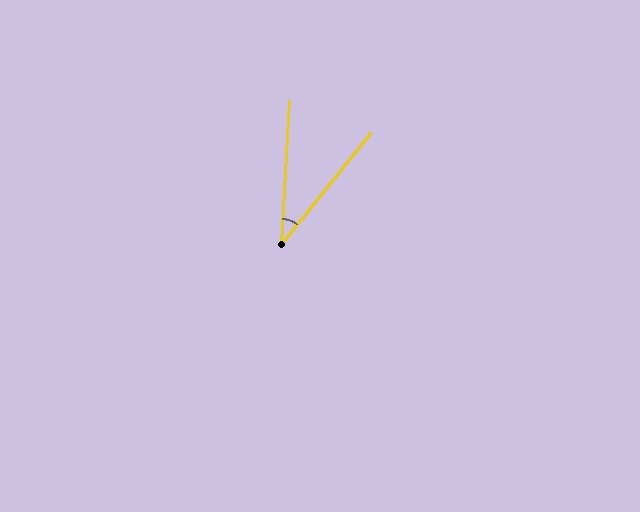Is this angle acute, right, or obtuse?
It is acute.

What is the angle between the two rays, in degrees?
Approximately 36 degrees.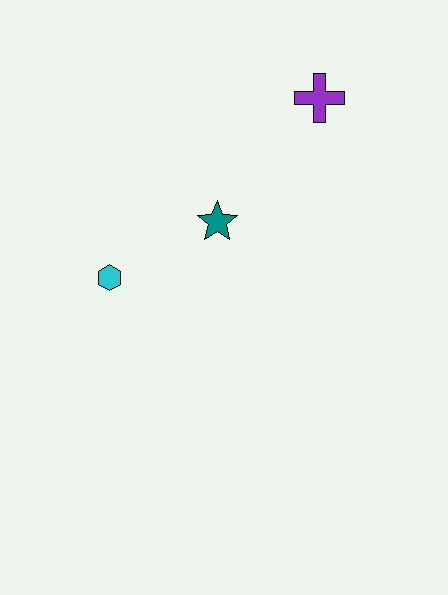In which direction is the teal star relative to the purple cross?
The teal star is below the purple cross.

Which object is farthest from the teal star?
The purple cross is farthest from the teal star.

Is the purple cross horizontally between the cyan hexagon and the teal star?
No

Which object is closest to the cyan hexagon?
The teal star is closest to the cyan hexagon.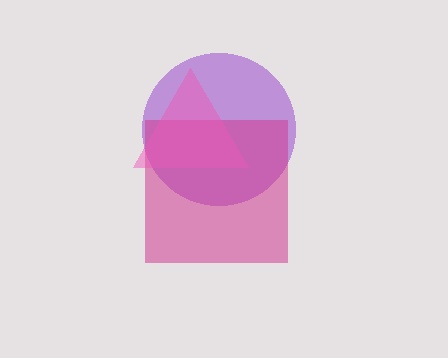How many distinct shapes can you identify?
There are 3 distinct shapes: a purple circle, a magenta square, a pink triangle.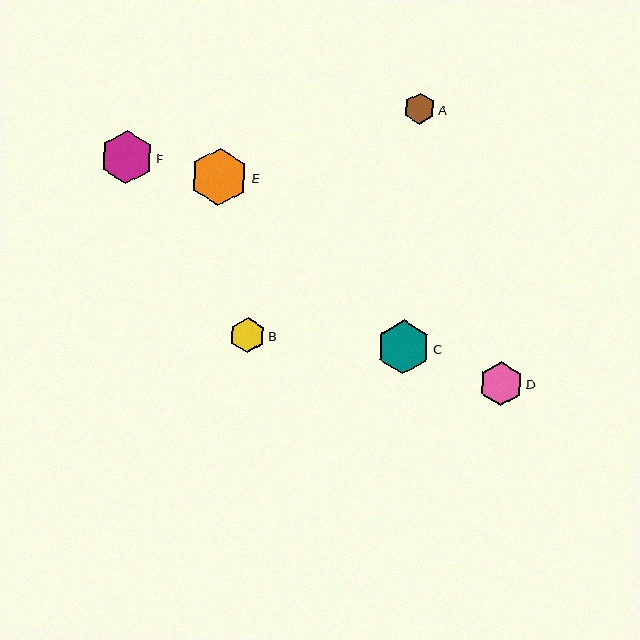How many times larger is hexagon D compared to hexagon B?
Hexagon D is approximately 1.2 times the size of hexagon B.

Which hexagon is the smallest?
Hexagon A is the smallest with a size of approximately 31 pixels.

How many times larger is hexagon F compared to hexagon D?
Hexagon F is approximately 1.2 times the size of hexagon D.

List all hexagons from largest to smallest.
From largest to smallest: E, C, F, D, B, A.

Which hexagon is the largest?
Hexagon E is the largest with a size of approximately 58 pixels.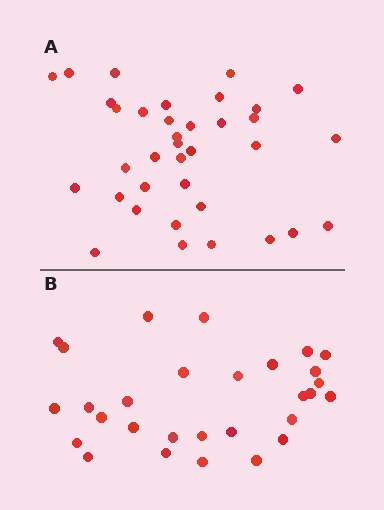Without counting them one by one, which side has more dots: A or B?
Region A (the top region) has more dots.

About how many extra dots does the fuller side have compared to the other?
Region A has roughly 8 or so more dots than region B.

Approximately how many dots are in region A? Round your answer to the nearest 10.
About 40 dots. (The exact count is 36, which rounds to 40.)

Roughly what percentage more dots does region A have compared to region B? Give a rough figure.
About 25% more.